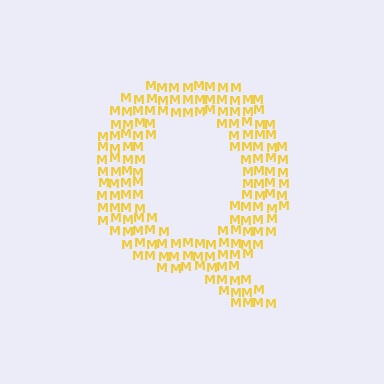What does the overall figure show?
The overall figure shows the letter Q.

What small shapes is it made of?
It is made of small letter M's.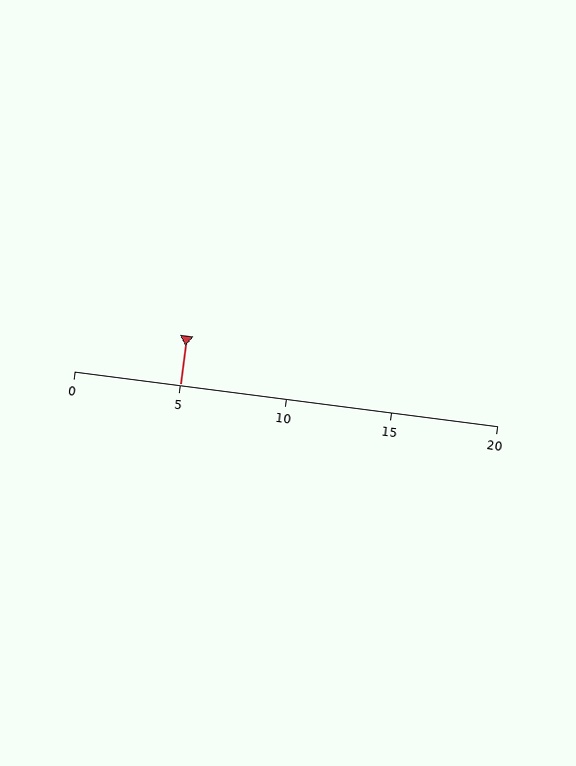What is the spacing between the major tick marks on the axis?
The major ticks are spaced 5 apart.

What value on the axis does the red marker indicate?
The marker indicates approximately 5.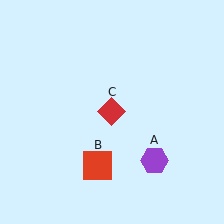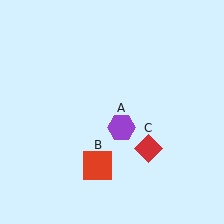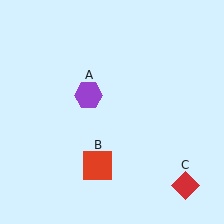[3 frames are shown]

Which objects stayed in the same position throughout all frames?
Red square (object B) remained stationary.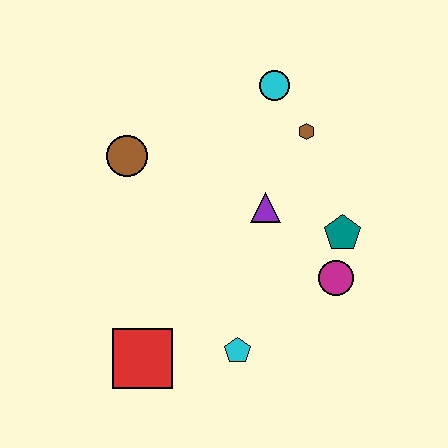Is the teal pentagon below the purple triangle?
Yes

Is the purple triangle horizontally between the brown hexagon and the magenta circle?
No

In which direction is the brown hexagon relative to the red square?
The brown hexagon is above the red square.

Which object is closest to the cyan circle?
The brown hexagon is closest to the cyan circle.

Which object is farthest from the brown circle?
The magenta circle is farthest from the brown circle.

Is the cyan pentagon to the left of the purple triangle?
Yes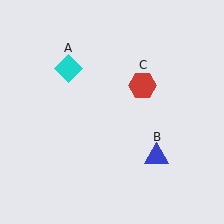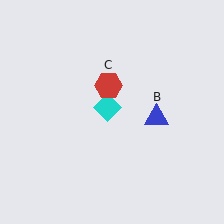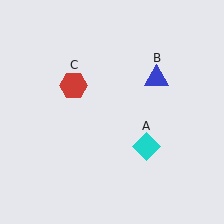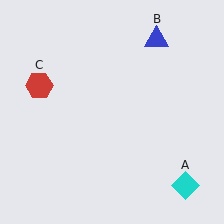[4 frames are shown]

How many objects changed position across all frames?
3 objects changed position: cyan diamond (object A), blue triangle (object B), red hexagon (object C).